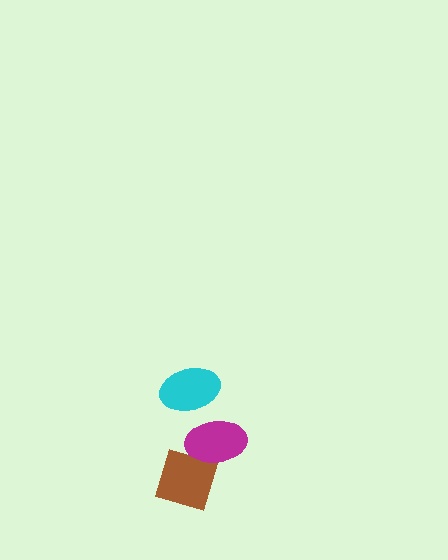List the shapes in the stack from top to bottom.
From top to bottom: the cyan ellipse, the magenta ellipse, the brown diamond.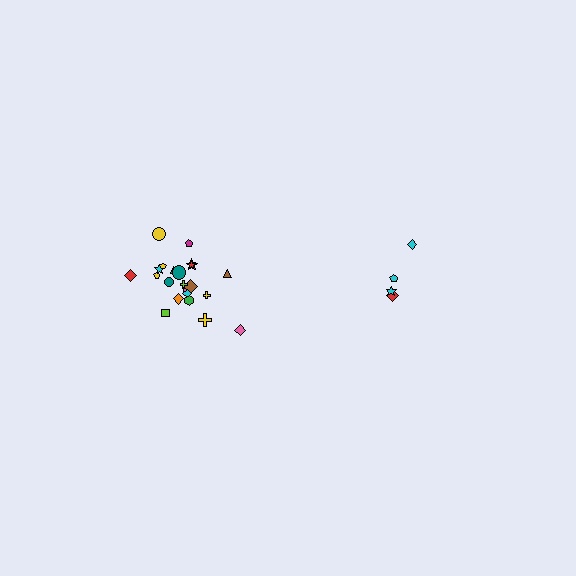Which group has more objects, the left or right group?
The left group.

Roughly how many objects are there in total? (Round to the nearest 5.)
Roughly 25 objects in total.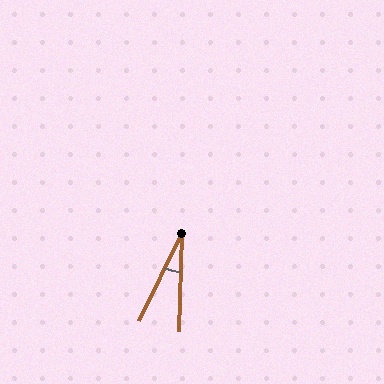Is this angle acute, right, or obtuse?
It is acute.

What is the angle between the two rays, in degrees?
Approximately 24 degrees.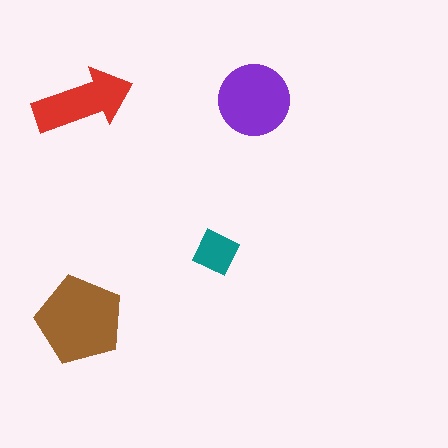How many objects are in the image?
There are 4 objects in the image.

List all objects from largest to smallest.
The brown pentagon, the purple circle, the red arrow, the teal diamond.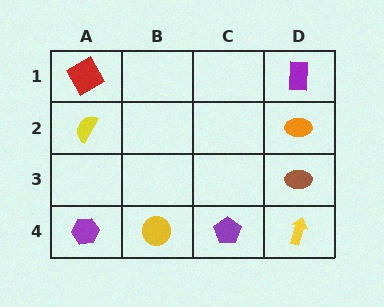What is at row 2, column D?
An orange ellipse.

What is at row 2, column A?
A yellow semicircle.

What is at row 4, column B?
A yellow circle.